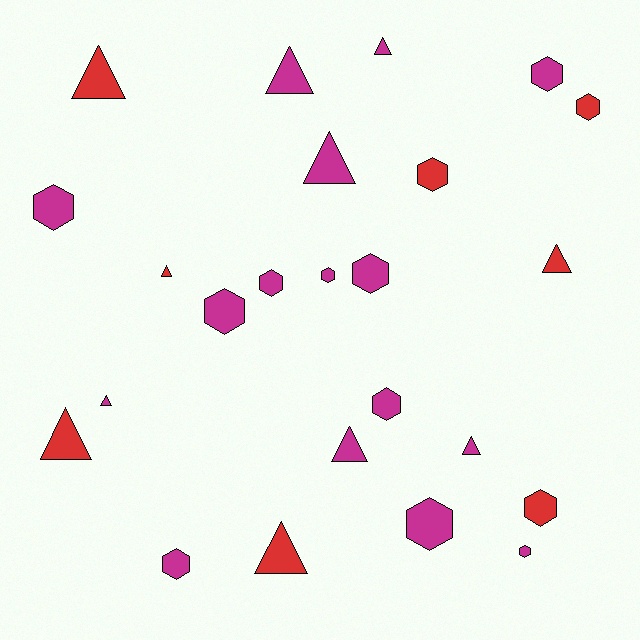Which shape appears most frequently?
Hexagon, with 13 objects.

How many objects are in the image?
There are 24 objects.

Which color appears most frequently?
Magenta, with 16 objects.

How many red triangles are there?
There are 5 red triangles.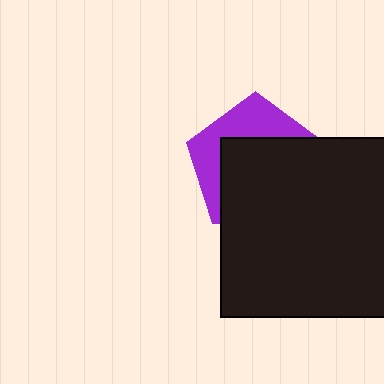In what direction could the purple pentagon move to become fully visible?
The purple pentagon could move up. That would shift it out from behind the black square entirely.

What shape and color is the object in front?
The object in front is a black square.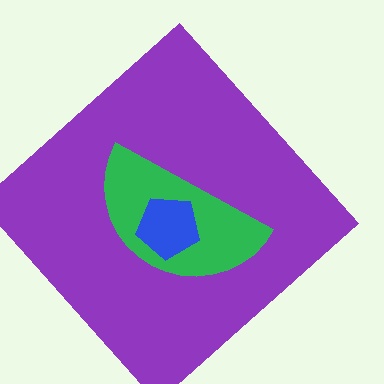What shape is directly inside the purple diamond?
The green semicircle.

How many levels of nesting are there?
3.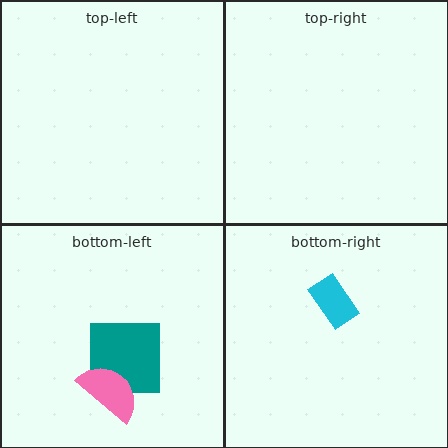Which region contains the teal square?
The bottom-left region.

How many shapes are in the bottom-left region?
2.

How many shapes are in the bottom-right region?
1.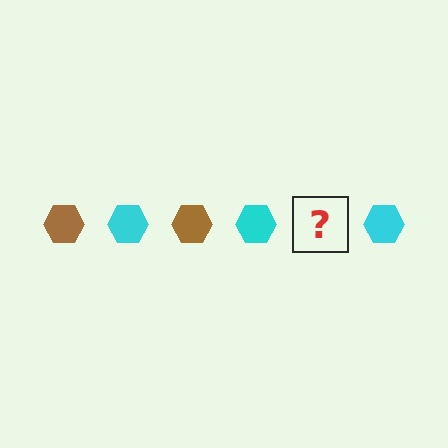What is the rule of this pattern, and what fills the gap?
The rule is that the pattern cycles through brown, cyan hexagons. The gap should be filled with a brown hexagon.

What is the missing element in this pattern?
The missing element is a brown hexagon.